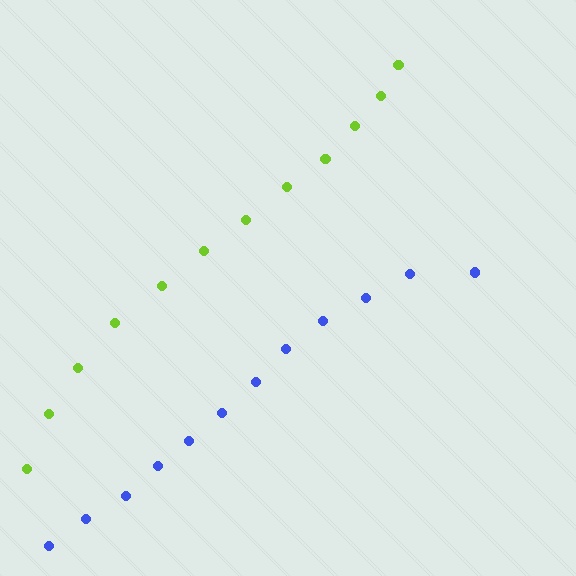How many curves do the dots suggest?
There are 2 distinct paths.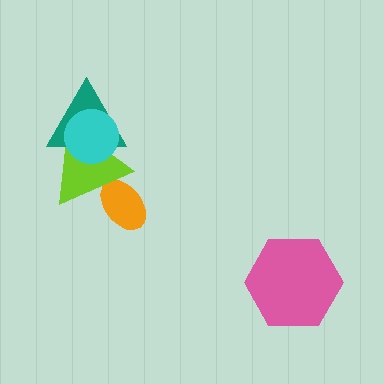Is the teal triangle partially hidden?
Yes, it is partially covered by another shape.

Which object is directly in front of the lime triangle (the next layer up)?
The teal triangle is directly in front of the lime triangle.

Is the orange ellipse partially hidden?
Yes, it is partially covered by another shape.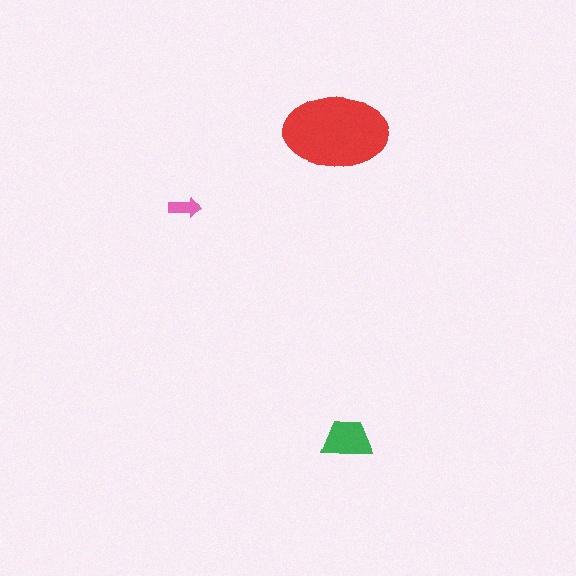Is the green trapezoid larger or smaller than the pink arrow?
Larger.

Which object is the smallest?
The pink arrow.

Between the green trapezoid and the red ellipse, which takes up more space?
The red ellipse.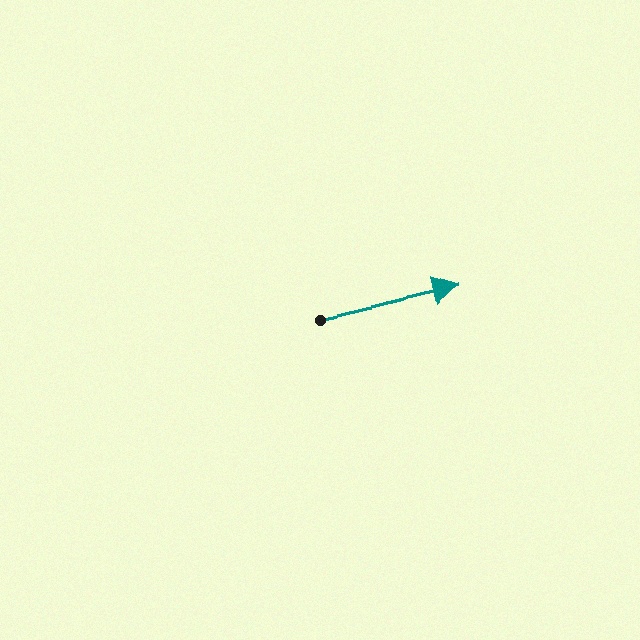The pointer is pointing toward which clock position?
Roughly 3 o'clock.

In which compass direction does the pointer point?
East.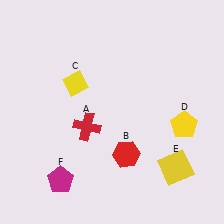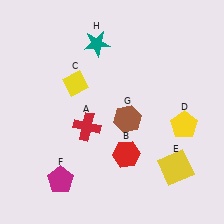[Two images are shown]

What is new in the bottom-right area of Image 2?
A brown hexagon (G) was added in the bottom-right area of Image 2.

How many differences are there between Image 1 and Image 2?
There are 2 differences between the two images.